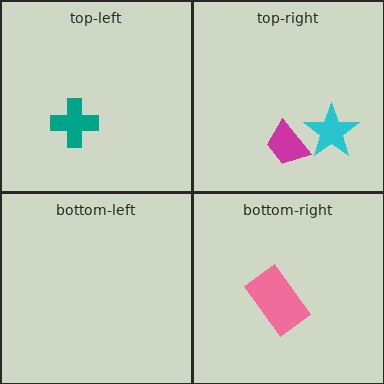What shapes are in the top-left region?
The teal cross.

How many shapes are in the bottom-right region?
1.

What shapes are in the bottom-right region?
The pink rectangle.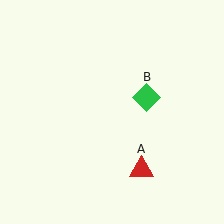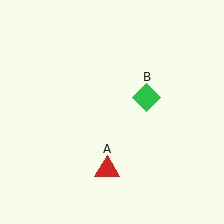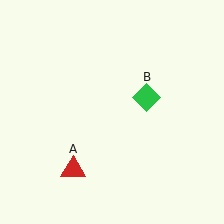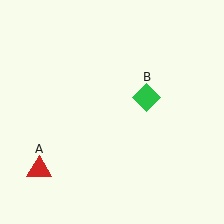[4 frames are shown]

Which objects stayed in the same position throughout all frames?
Green diamond (object B) remained stationary.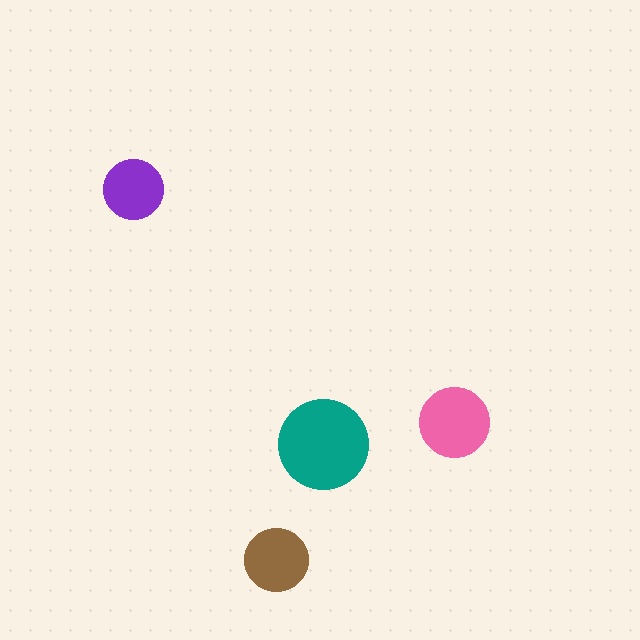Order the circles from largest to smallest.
the teal one, the pink one, the brown one, the purple one.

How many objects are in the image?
There are 4 objects in the image.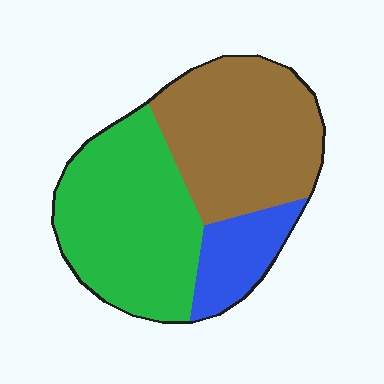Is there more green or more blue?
Green.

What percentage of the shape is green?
Green covers roughly 45% of the shape.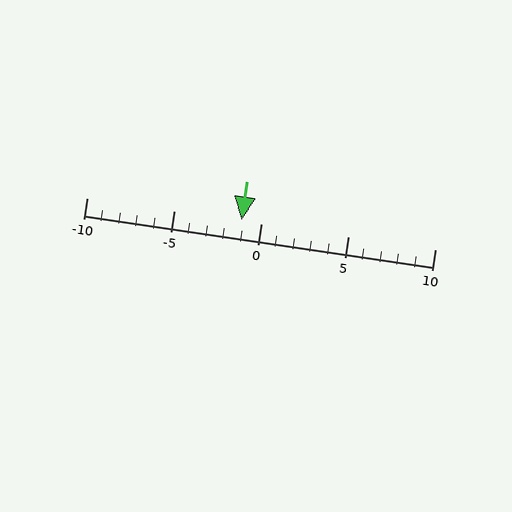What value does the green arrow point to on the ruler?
The green arrow points to approximately -1.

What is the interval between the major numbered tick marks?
The major tick marks are spaced 5 units apart.